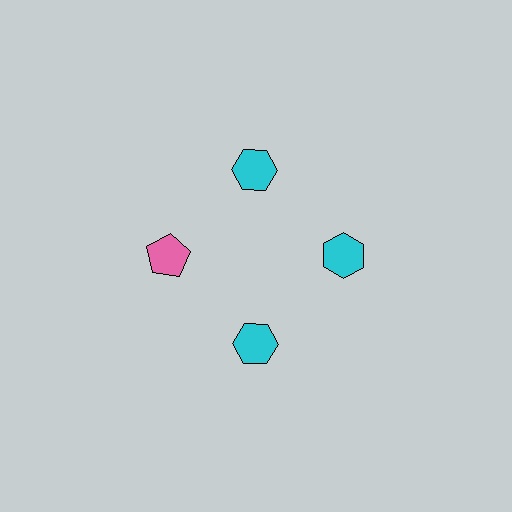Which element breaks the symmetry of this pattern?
The pink pentagon at roughly the 9 o'clock position breaks the symmetry. All other shapes are cyan hexagons.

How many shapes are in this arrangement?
There are 4 shapes arranged in a ring pattern.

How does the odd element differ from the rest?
It differs in both color (pink instead of cyan) and shape (pentagon instead of hexagon).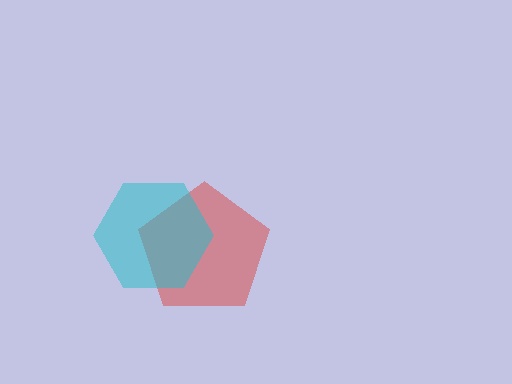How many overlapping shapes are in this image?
There are 2 overlapping shapes in the image.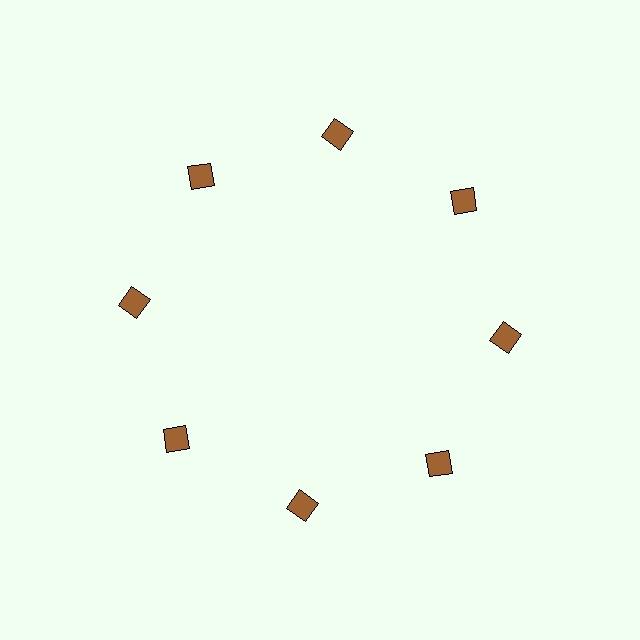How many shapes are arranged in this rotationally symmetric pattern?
There are 8 shapes, arranged in 8 groups of 1.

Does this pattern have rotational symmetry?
Yes, this pattern has 8-fold rotational symmetry. It looks the same after rotating 45 degrees around the center.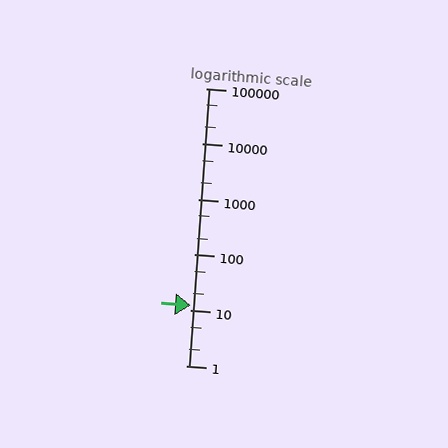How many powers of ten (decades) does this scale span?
The scale spans 5 decades, from 1 to 100000.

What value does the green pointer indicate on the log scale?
The pointer indicates approximately 12.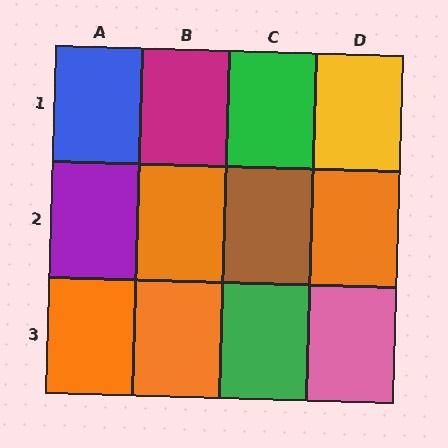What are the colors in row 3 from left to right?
Orange, orange, green, pink.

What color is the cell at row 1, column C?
Green.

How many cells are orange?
4 cells are orange.